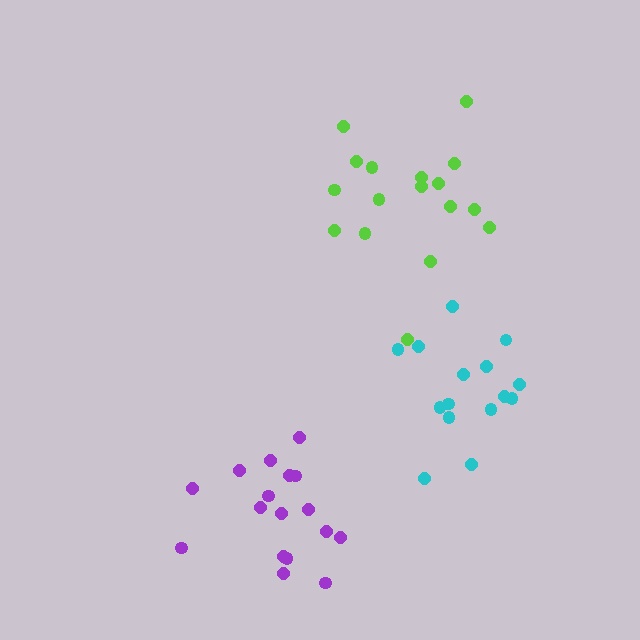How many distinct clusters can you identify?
There are 3 distinct clusters.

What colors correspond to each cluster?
The clusters are colored: cyan, lime, purple.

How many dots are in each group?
Group 1: 15 dots, Group 2: 17 dots, Group 3: 17 dots (49 total).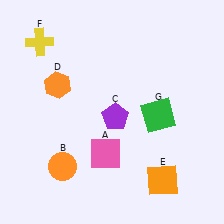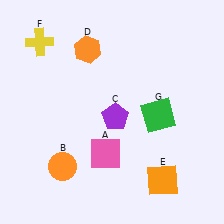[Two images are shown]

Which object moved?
The orange hexagon (D) moved up.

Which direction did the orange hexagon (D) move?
The orange hexagon (D) moved up.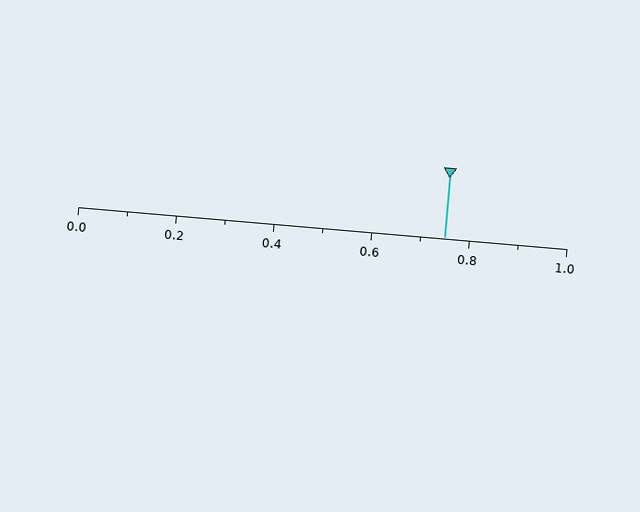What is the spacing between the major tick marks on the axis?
The major ticks are spaced 0.2 apart.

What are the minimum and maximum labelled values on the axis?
The axis runs from 0.0 to 1.0.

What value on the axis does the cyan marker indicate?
The marker indicates approximately 0.75.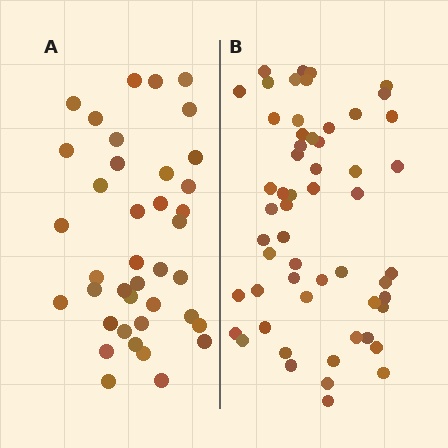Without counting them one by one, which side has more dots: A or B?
Region B (the right region) has more dots.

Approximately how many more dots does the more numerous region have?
Region B has approximately 15 more dots than region A.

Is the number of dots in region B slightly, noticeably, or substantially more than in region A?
Region B has noticeably more, but not dramatically so. The ratio is roughly 1.4 to 1.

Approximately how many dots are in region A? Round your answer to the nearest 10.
About 40 dots. (The exact count is 39, which rounds to 40.)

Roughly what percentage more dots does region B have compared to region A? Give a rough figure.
About 45% more.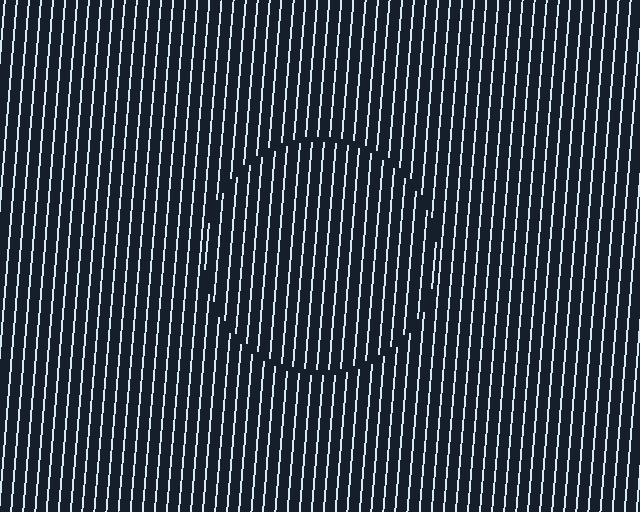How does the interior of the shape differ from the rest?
The interior of the shape contains the same grating, shifted by half a period — the contour is defined by the phase discontinuity where line-ends from the inner and outer gratings abut.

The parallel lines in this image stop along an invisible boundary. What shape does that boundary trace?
An illusory circle. The interior of the shape contains the same grating, shifted by half a period — the contour is defined by the phase discontinuity where line-ends from the inner and outer gratings abut.